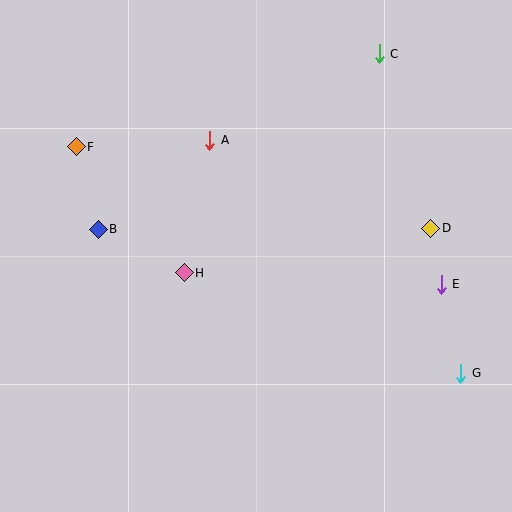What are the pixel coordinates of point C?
Point C is at (379, 54).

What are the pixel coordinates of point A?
Point A is at (210, 140).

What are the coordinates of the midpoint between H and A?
The midpoint between H and A is at (197, 207).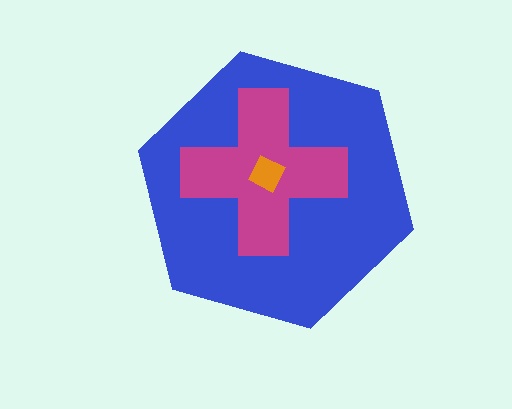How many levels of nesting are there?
3.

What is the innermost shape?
The orange square.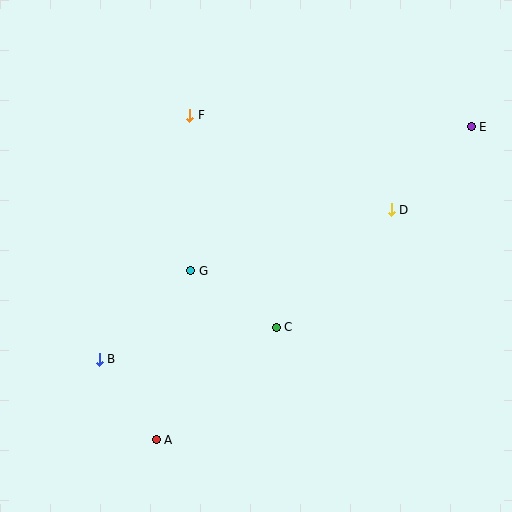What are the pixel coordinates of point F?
Point F is at (190, 115).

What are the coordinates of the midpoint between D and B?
The midpoint between D and B is at (245, 284).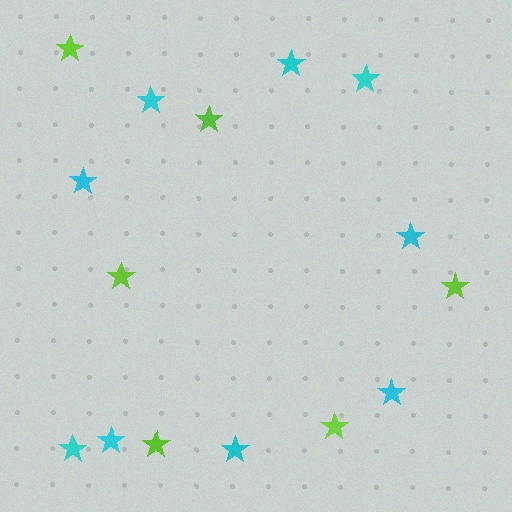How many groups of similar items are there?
There are 2 groups: one group of lime stars (6) and one group of cyan stars (9).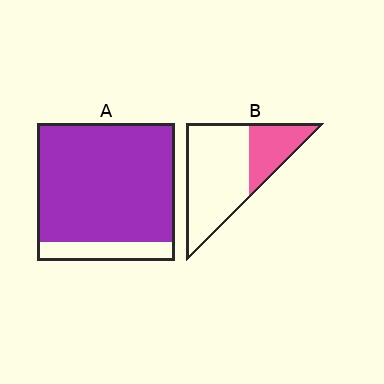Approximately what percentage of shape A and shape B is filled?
A is approximately 85% and B is approximately 30%.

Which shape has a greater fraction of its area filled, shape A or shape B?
Shape A.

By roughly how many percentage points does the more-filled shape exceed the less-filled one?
By roughly 55 percentage points (A over B).